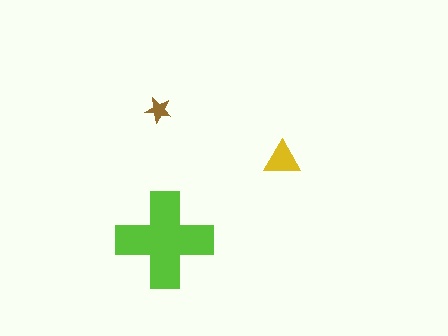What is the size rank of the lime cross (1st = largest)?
1st.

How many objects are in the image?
There are 3 objects in the image.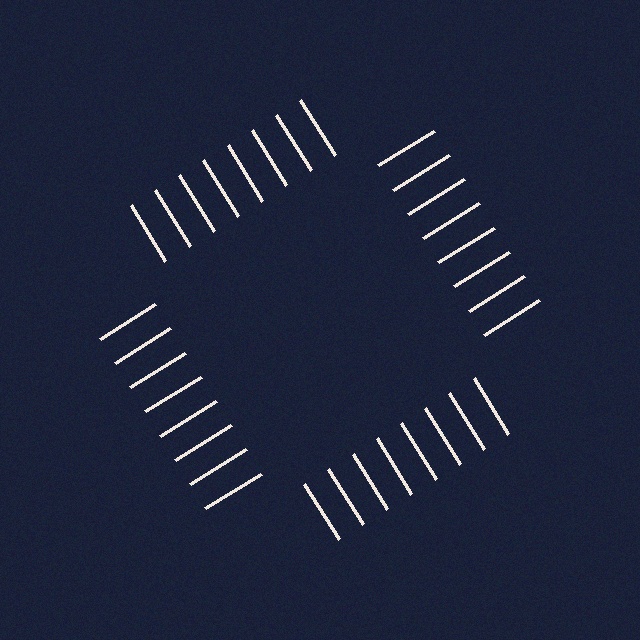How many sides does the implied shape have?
4 sides — the line-ends trace a square.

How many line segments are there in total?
32 — 8 along each of the 4 edges.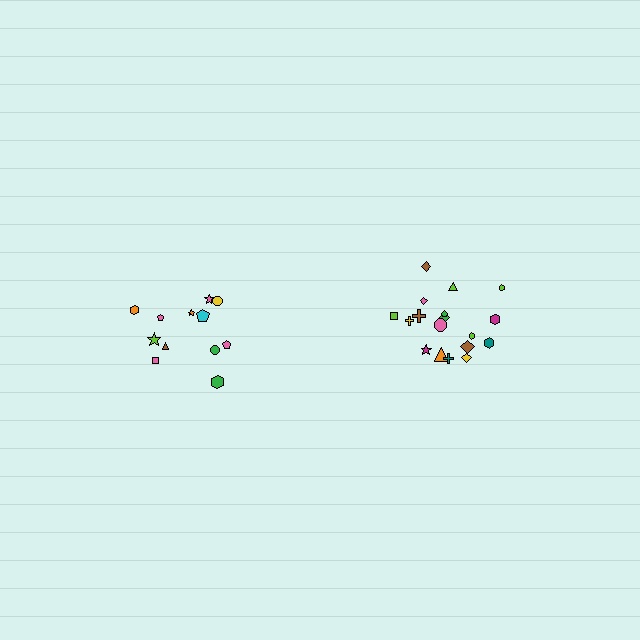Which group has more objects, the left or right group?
The right group.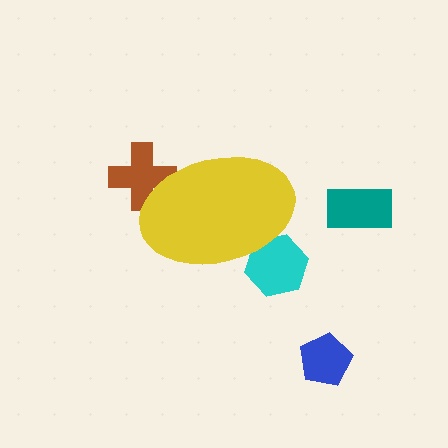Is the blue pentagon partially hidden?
No, the blue pentagon is fully visible.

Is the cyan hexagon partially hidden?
Yes, the cyan hexagon is partially hidden behind the yellow ellipse.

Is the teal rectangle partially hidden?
No, the teal rectangle is fully visible.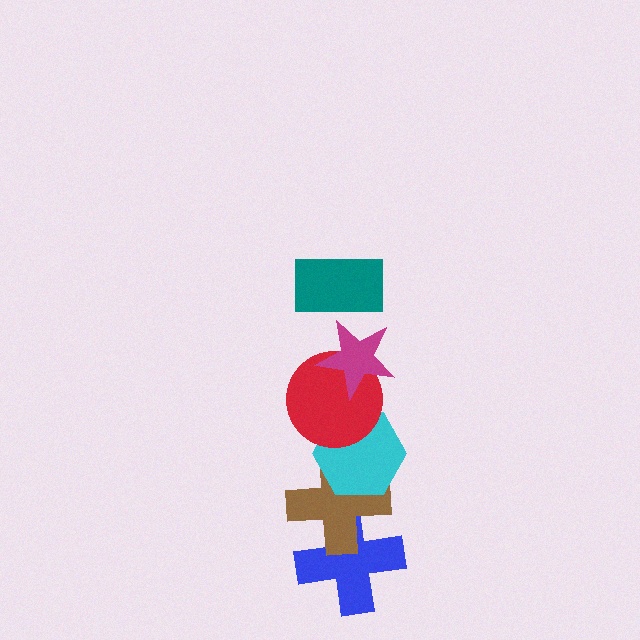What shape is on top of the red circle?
The magenta star is on top of the red circle.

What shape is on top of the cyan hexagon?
The red circle is on top of the cyan hexagon.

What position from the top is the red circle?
The red circle is 3rd from the top.